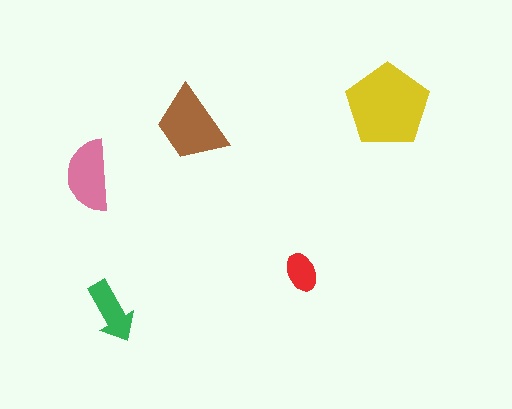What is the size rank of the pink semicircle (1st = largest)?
3rd.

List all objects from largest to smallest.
The yellow pentagon, the brown trapezoid, the pink semicircle, the green arrow, the red ellipse.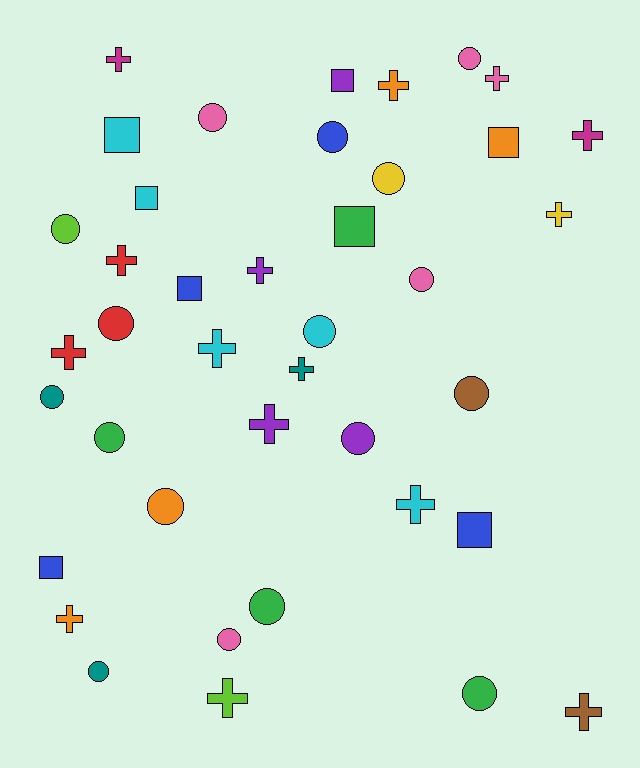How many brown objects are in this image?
There are 2 brown objects.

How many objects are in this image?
There are 40 objects.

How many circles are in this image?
There are 17 circles.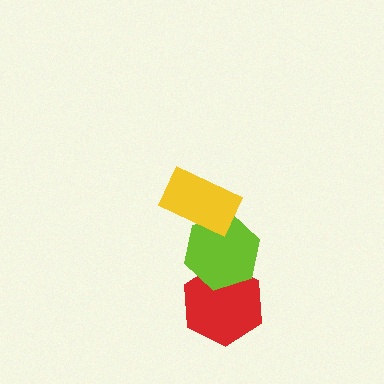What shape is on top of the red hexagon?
The lime hexagon is on top of the red hexagon.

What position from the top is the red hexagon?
The red hexagon is 3rd from the top.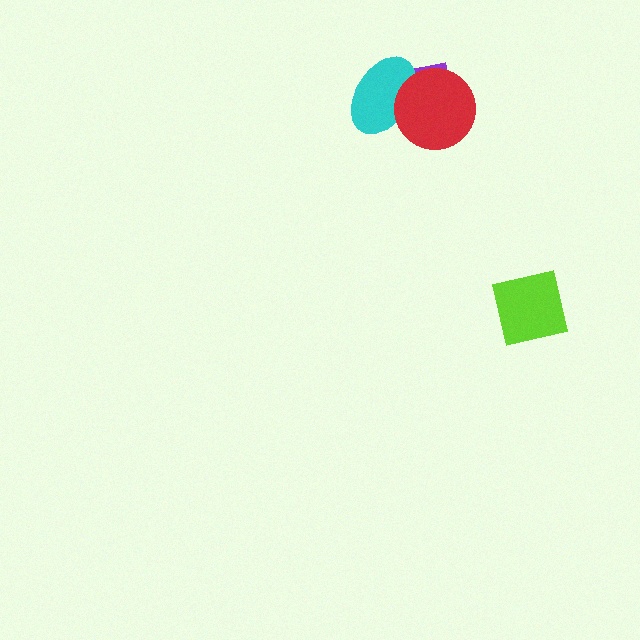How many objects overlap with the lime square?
0 objects overlap with the lime square.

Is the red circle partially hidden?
No, no other shape covers it.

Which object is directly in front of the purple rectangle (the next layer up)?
The cyan ellipse is directly in front of the purple rectangle.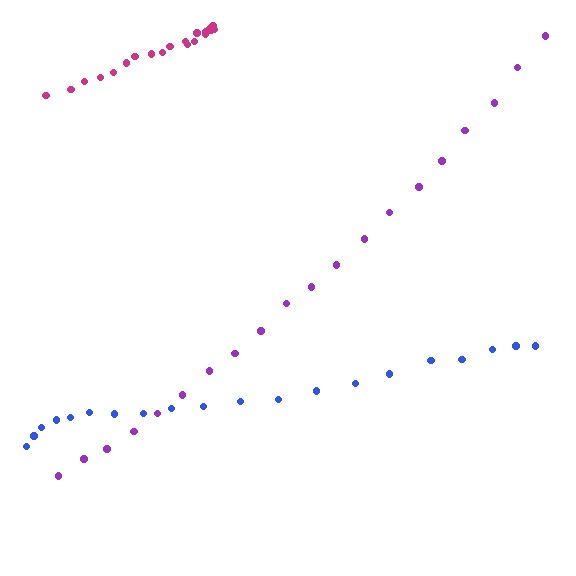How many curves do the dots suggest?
There are 3 distinct paths.